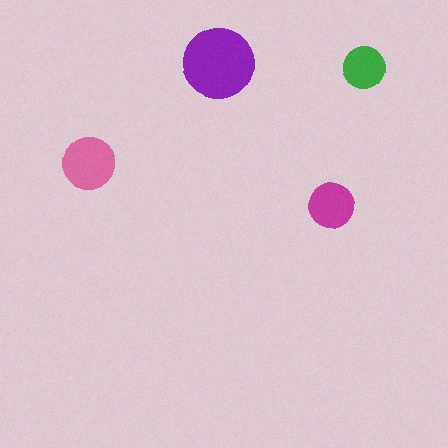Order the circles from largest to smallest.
the purple one, the pink one, the magenta one, the green one.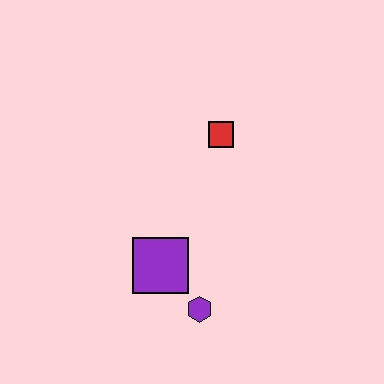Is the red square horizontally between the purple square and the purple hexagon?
No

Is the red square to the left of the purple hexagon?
No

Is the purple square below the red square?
Yes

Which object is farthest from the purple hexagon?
The red square is farthest from the purple hexagon.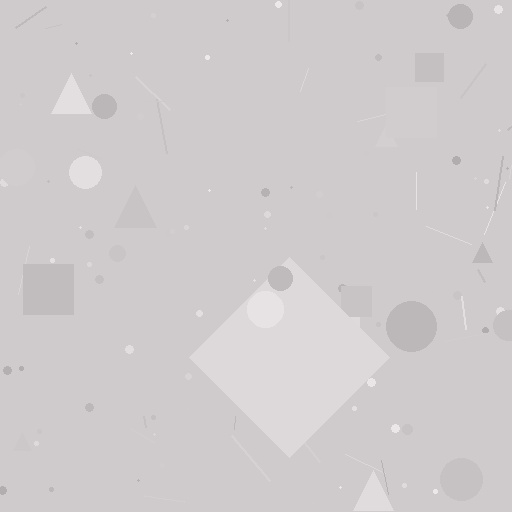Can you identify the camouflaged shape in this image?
The camouflaged shape is a diamond.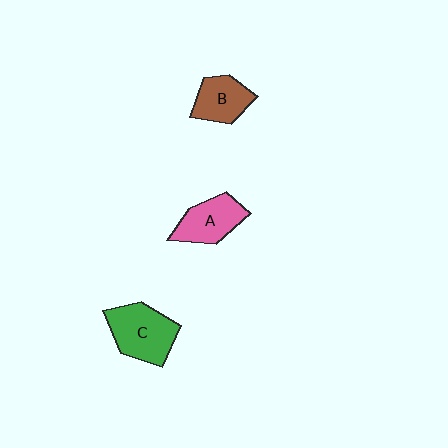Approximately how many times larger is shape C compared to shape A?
Approximately 1.3 times.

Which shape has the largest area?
Shape C (green).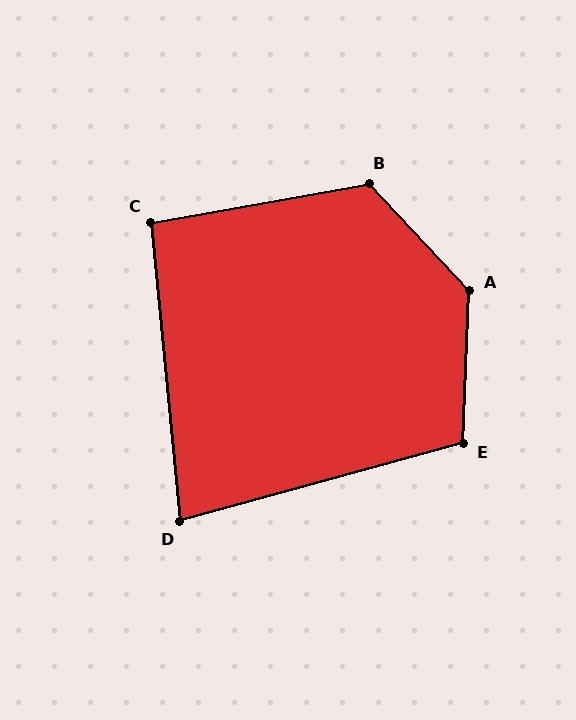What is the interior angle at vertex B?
Approximately 123 degrees (obtuse).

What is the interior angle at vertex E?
Approximately 108 degrees (obtuse).